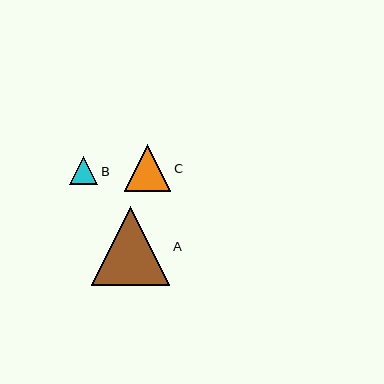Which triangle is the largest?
Triangle A is the largest with a size of approximately 79 pixels.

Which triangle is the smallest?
Triangle B is the smallest with a size of approximately 28 pixels.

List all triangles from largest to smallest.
From largest to smallest: A, C, B.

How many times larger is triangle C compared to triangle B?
Triangle C is approximately 1.7 times the size of triangle B.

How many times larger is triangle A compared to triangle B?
Triangle A is approximately 2.8 times the size of triangle B.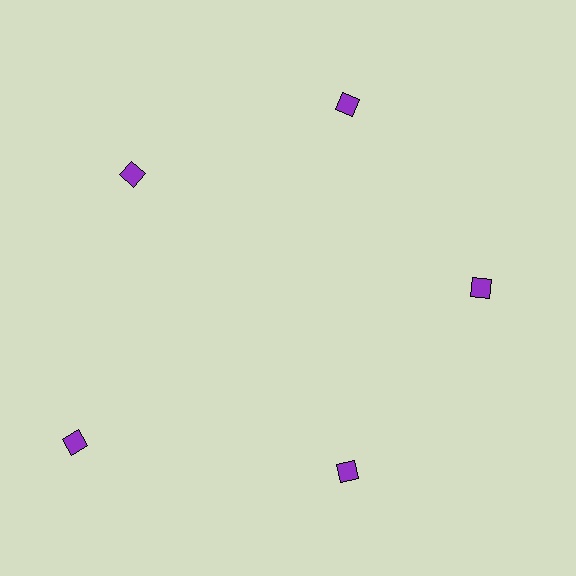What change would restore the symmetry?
The symmetry would be restored by moving it inward, back onto the ring so that all 5 diamonds sit at equal angles and equal distance from the center.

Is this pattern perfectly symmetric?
No. The 5 purple diamonds are arranged in a ring, but one element near the 8 o'clock position is pushed outward from the center, breaking the 5-fold rotational symmetry.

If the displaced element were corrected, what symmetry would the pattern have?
It would have 5-fold rotational symmetry — the pattern would map onto itself every 72 degrees.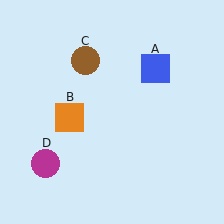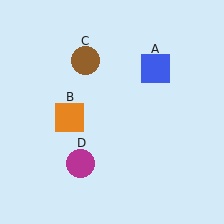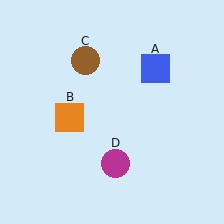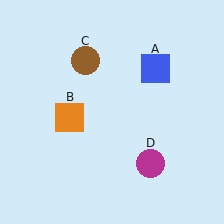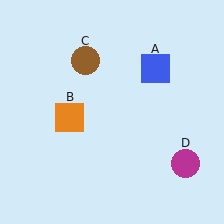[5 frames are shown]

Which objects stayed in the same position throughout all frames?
Blue square (object A) and orange square (object B) and brown circle (object C) remained stationary.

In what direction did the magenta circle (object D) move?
The magenta circle (object D) moved right.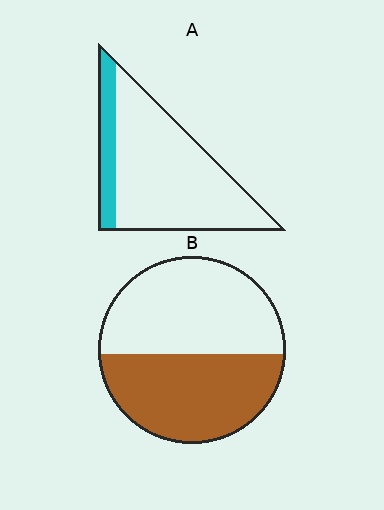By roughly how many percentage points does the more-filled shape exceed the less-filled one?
By roughly 30 percentage points (B over A).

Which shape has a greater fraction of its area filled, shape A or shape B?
Shape B.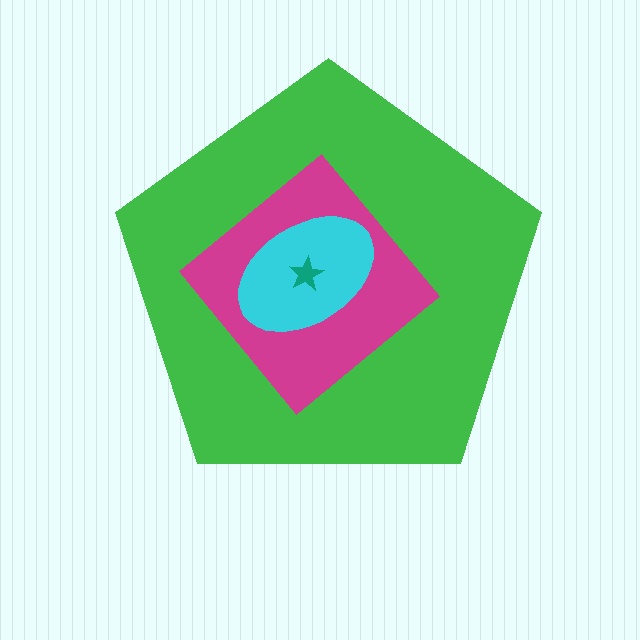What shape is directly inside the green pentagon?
The magenta diamond.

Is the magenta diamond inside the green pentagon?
Yes.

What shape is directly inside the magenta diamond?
The cyan ellipse.